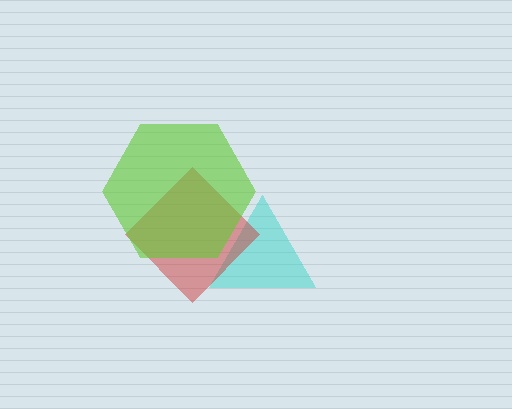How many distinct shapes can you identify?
There are 3 distinct shapes: a cyan triangle, a red diamond, a lime hexagon.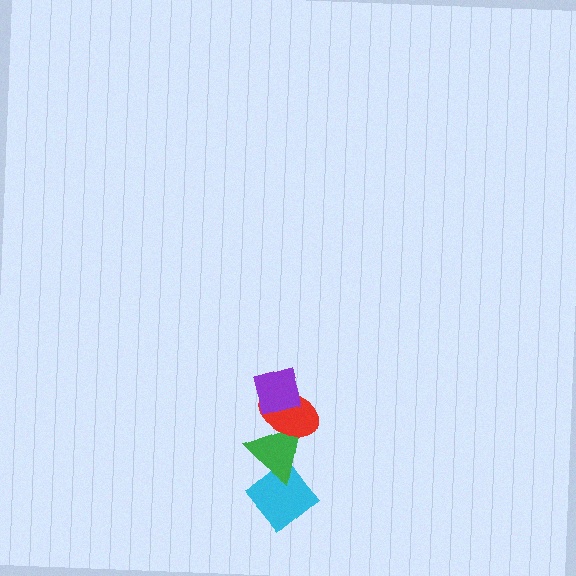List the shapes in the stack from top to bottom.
From top to bottom: the purple square, the red ellipse, the green triangle, the cyan diamond.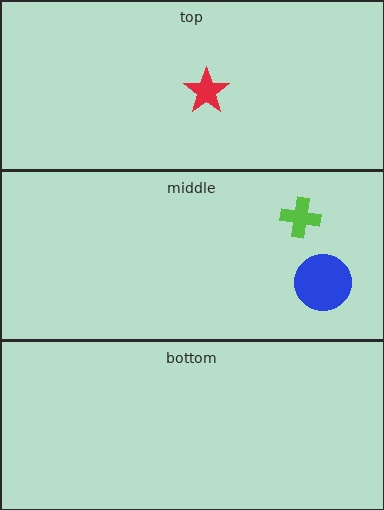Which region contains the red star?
The top region.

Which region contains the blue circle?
The middle region.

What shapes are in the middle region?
The blue circle, the lime cross.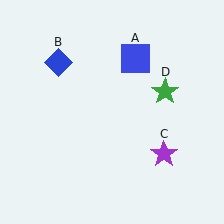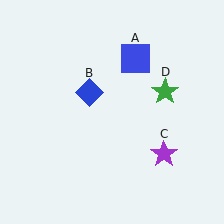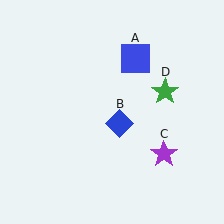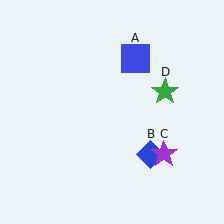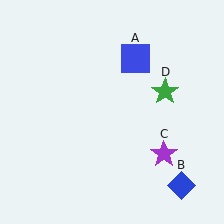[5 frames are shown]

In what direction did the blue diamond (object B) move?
The blue diamond (object B) moved down and to the right.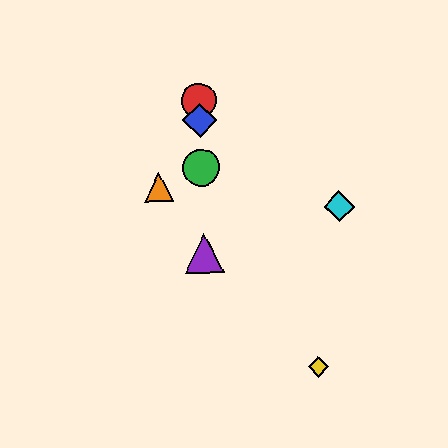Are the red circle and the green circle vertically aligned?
Yes, both are at x≈199.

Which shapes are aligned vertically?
The red circle, the blue diamond, the green circle, the purple triangle are aligned vertically.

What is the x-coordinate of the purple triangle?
The purple triangle is at x≈204.